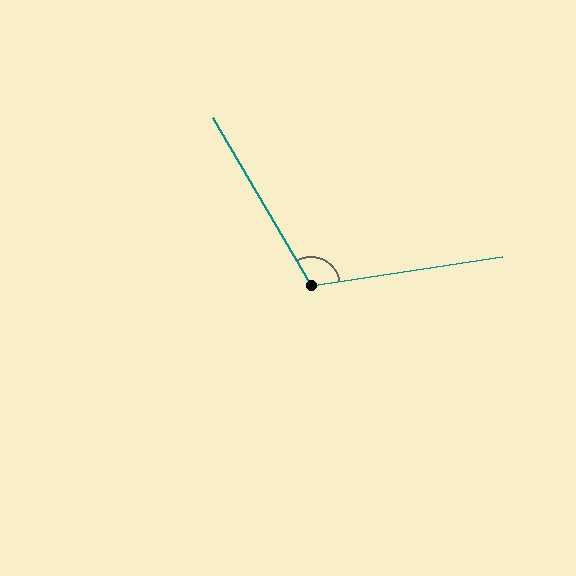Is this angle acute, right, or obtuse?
It is obtuse.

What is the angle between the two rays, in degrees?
Approximately 111 degrees.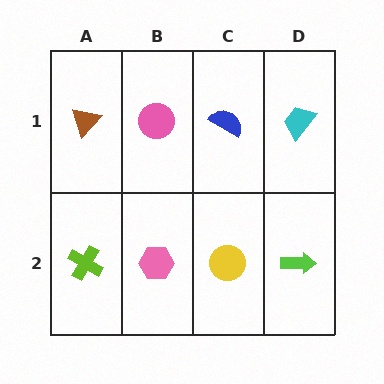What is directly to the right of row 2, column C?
A lime arrow.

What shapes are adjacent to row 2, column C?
A blue semicircle (row 1, column C), a pink hexagon (row 2, column B), a lime arrow (row 2, column D).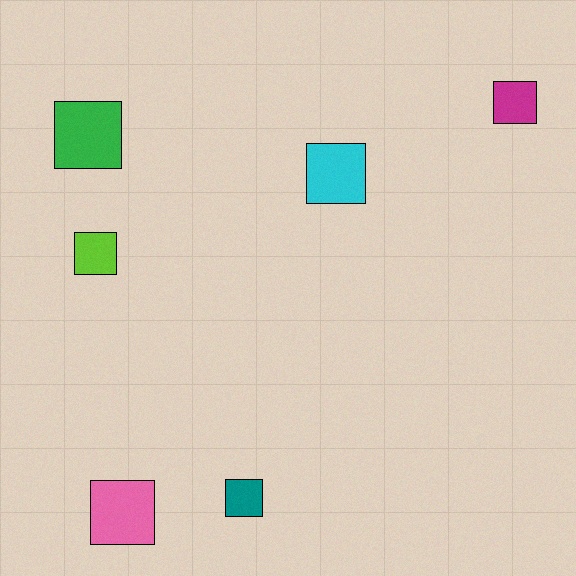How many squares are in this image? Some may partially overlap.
There are 6 squares.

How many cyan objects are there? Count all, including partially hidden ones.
There is 1 cyan object.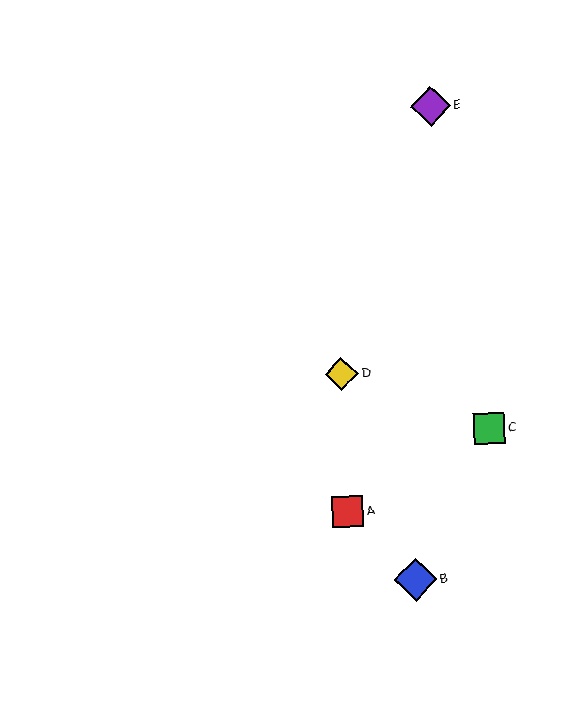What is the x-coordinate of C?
Object C is at x≈489.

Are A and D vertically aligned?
Yes, both are at x≈348.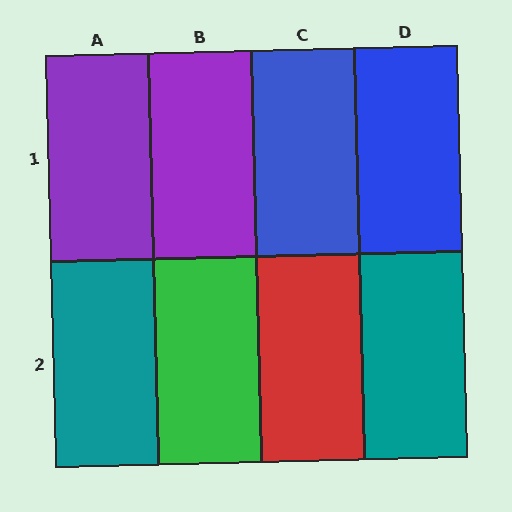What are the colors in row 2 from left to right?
Teal, green, red, teal.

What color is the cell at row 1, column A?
Purple.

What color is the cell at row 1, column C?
Blue.